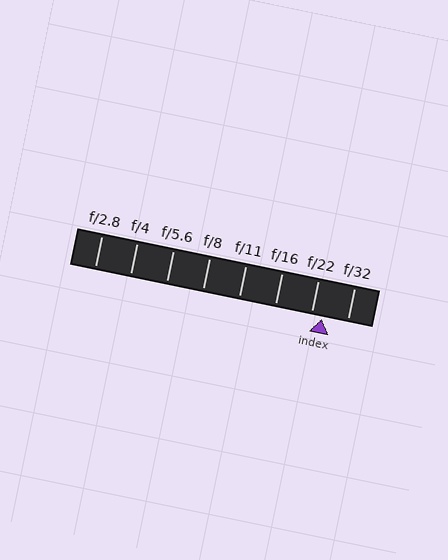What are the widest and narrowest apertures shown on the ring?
The widest aperture shown is f/2.8 and the narrowest is f/32.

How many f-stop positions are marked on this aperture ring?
There are 8 f-stop positions marked.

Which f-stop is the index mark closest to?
The index mark is closest to f/22.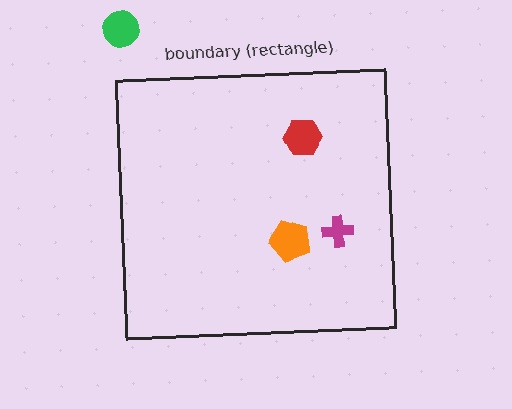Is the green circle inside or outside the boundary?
Outside.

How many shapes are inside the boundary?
3 inside, 1 outside.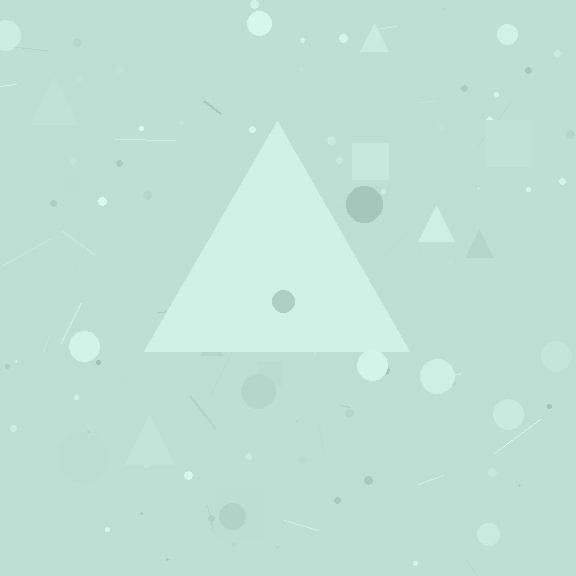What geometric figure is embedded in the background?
A triangle is embedded in the background.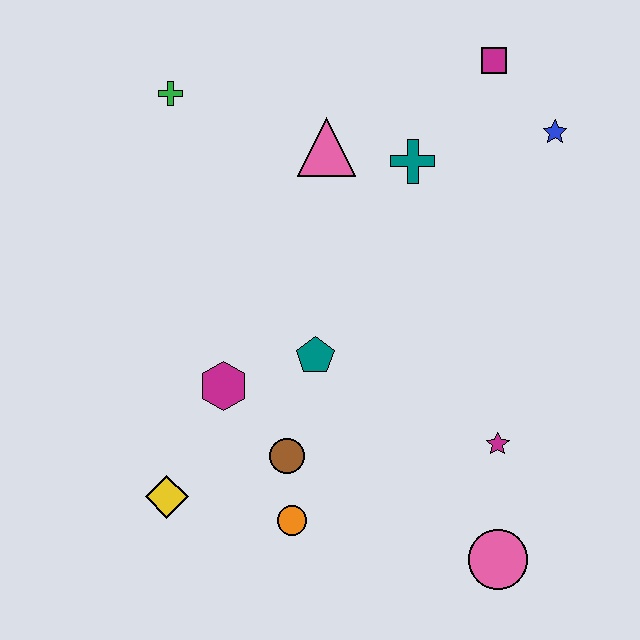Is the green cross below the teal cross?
No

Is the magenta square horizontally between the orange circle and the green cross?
No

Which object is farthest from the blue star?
The yellow diamond is farthest from the blue star.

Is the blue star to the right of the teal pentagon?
Yes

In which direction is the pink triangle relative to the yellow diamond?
The pink triangle is above the yellow diamond.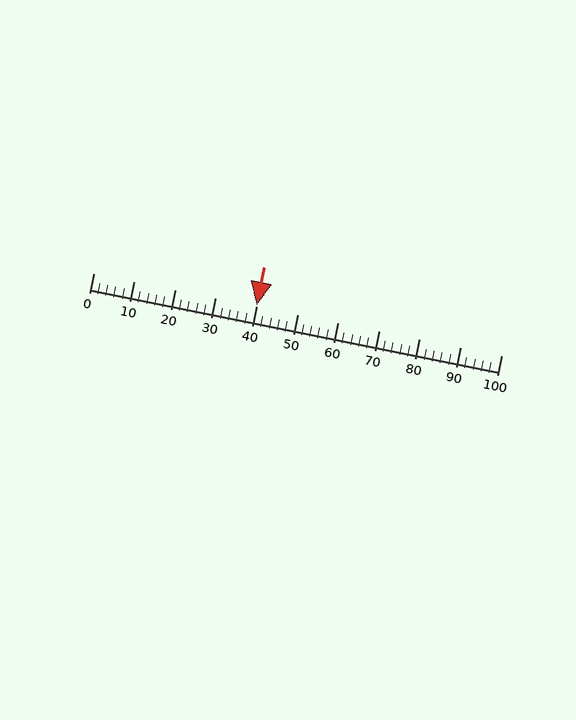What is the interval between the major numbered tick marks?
The major tick marks are spaced 10 units apart.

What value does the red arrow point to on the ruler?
The red arrow points to approximately 40.